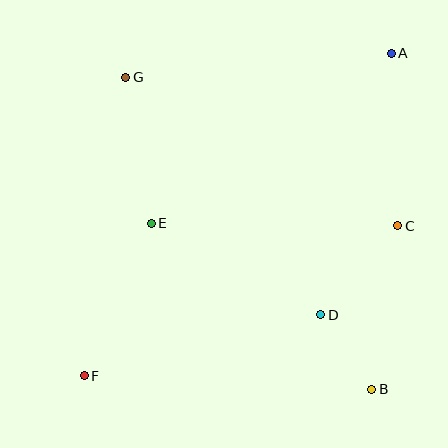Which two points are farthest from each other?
Points A and F are farthest from each other.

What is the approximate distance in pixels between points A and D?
The distance between A and D is approximately 271 pixels.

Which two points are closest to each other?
Points B and D are closest to each other.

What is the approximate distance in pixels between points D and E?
The distance between D and E is approximately 193 pixels.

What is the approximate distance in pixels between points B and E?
The distance between B and E is approximately 276 pixels.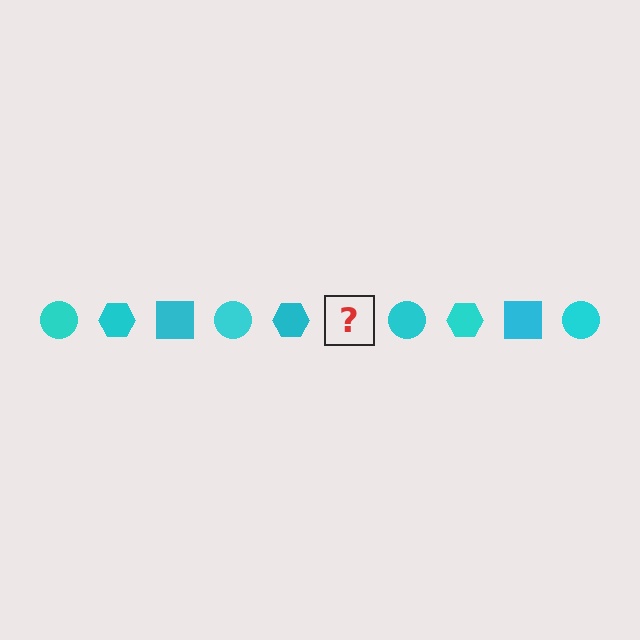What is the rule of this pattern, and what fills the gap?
The rule is that the pattern cycles through circle, hexagon, square shapes in cyan. The gap should be filled with a cyan square.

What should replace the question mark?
The question mark should be replaced with a cyan square.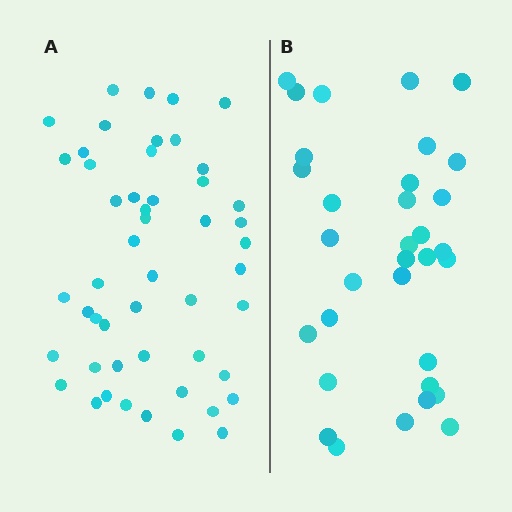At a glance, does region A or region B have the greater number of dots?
Region A (the left region) has more dots.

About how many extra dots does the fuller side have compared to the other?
Region A has approximately 15 more dots than region B.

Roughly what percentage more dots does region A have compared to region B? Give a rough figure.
About 50% more.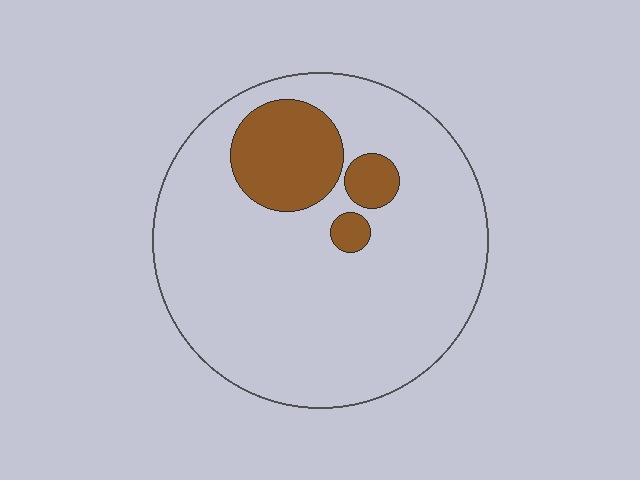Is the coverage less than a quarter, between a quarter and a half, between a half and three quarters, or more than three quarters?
Less than a quarter.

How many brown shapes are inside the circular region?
3.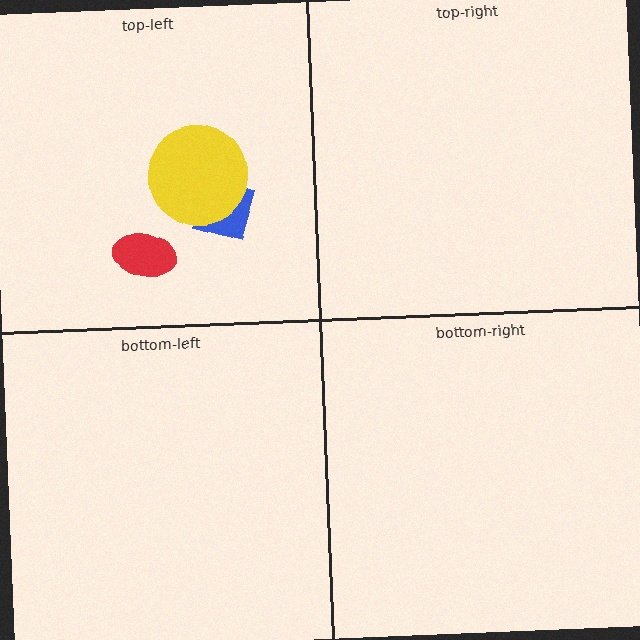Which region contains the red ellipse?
The top-left region.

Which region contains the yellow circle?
The top-left region.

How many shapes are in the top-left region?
3.